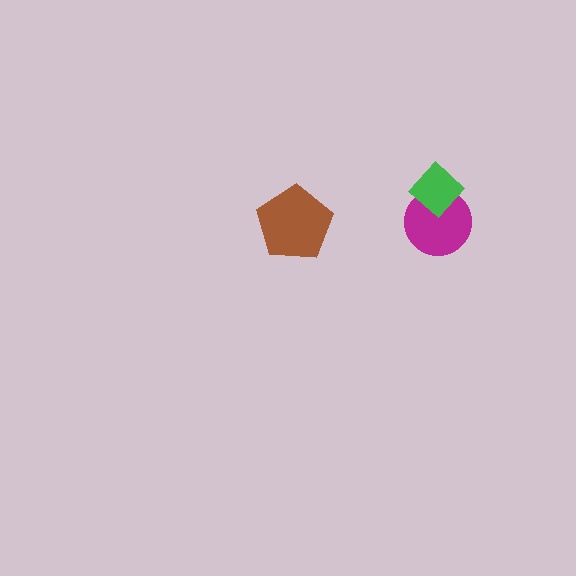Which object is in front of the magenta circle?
The green diamond is in front of the magenta circle.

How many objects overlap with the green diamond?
1 object overlaps with the green diamond.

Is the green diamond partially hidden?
No, no other shape covers it.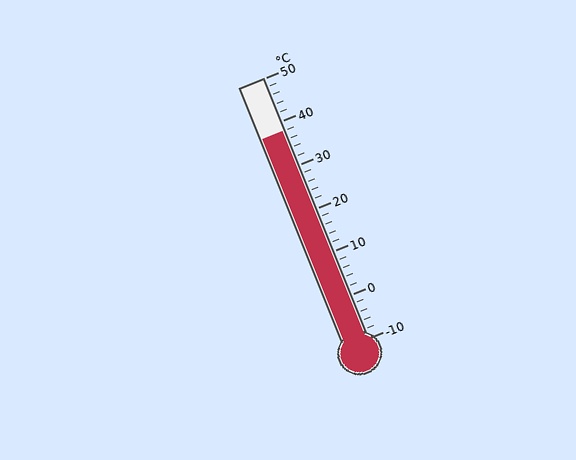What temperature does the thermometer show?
The thermometer shows approximately 38°C.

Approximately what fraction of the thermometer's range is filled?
The thermometer is filled to approximately 80% of its range.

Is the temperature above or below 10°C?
The temperature is above 10°C.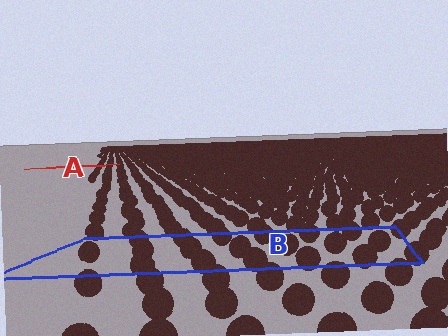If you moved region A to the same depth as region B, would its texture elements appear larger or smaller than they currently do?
They would appear larger. At a closer depth, the same texture elements are projected at a bigger on-screen size.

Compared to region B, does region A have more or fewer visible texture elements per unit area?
Region A has more texture elements per unit area — they are packed more densely because it is farther away.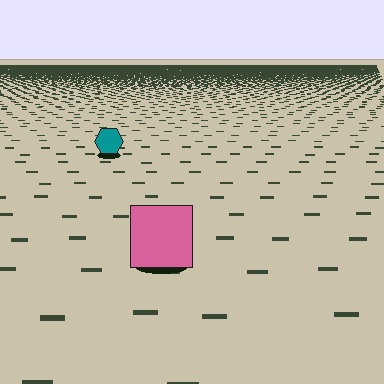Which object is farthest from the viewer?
The teal hexagon is farthest from the viewer. It appears smaller and the ground texture around it is denser.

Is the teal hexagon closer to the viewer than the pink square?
No. The pink square is closer — you can tell from the texture gradient: the ground texture is coarser near it.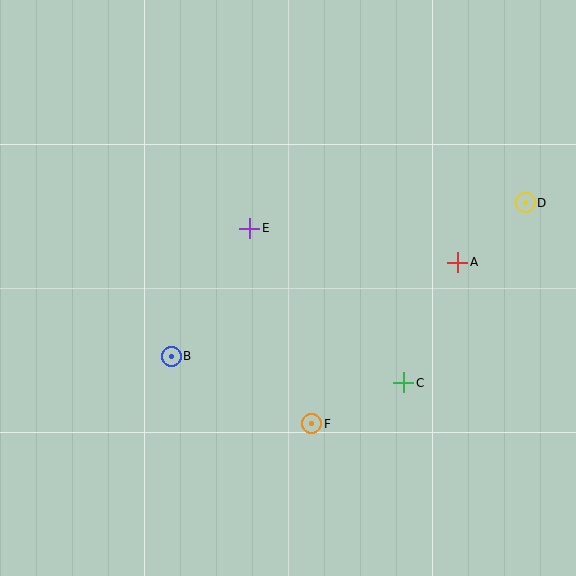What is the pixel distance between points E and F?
The distance between E and F is 205 pixels.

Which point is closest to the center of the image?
Point E at (250, 228) is closest to the center.